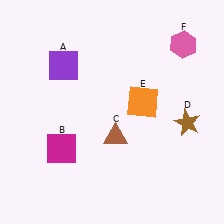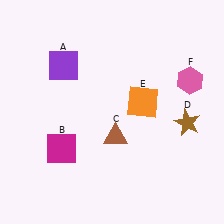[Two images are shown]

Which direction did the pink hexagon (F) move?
The pink hexagon (F) moved down.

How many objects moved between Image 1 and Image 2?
1 object moved between the two images.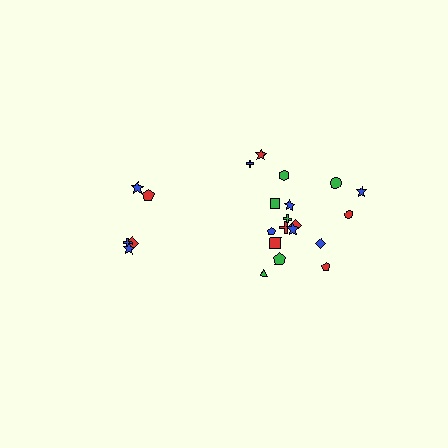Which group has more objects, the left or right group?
The right group.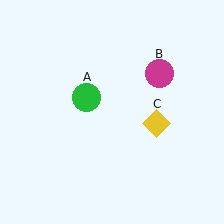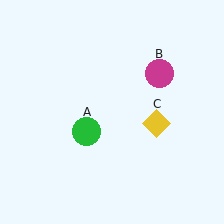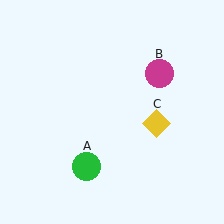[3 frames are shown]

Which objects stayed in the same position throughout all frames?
Magenta circle (object B) and yellow diamond (object C) remained stationary.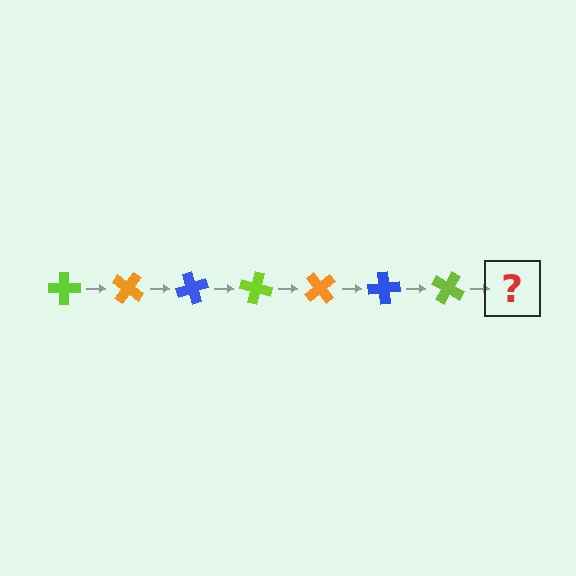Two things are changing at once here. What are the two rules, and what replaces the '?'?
The two rules are that it rotates 35 degrees each step and the color cycles through lime, orange, and blue. The '?' should be an orange cross, rotated 245 degrees from the start.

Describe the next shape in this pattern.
It should be an orange cross, rotated 245 degrees from the start.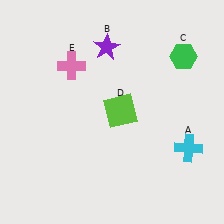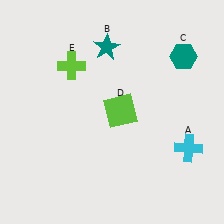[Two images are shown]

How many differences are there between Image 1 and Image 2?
There are 3 differences between the two images.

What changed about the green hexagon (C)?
In Image 1, C is green. In Image 2, it changed to teal.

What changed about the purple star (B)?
In Image 1, B is purple. In Image 2, it changed to teal.